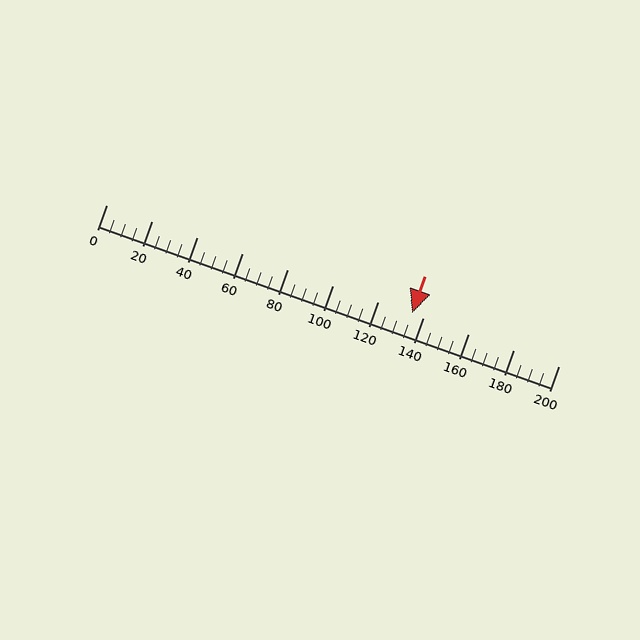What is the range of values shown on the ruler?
The ruler shows values from 0 to 200.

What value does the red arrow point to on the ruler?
The red arrow points to approximately 135.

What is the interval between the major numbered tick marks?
The major tick marks are spaced 20 units apart.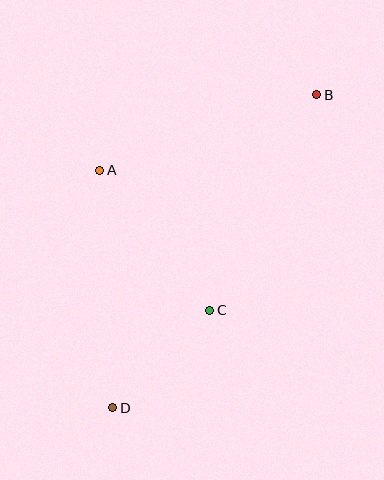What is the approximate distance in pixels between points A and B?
The distance between A and B is approximately 230 pixels.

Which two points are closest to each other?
Points C and D are closest to each other.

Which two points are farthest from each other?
Points B and D are farthest from each other.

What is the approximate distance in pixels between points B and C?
The distance between B and C is approximately 241 pixels.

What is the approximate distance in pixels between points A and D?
The distance between A and D is approximately 238 pixels.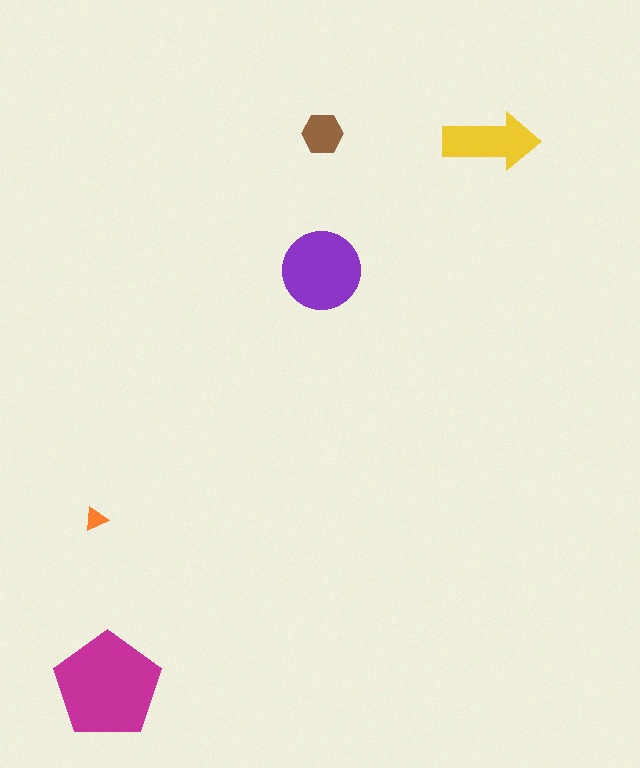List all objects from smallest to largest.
The orange triangle, the brown hexagon, the yellow arrow, the purple circle, the magenta pentagon.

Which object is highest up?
The brown hexagon is topmost.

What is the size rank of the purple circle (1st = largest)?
2nd.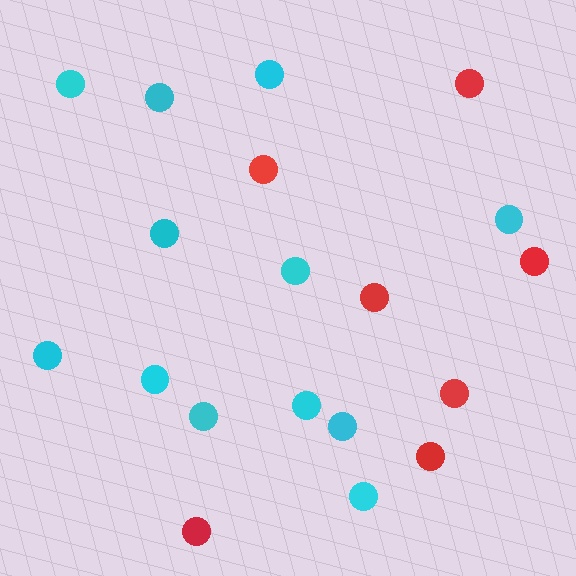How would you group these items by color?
There are 2 groups: one group of red circles (7) and one group of cyan circles (12).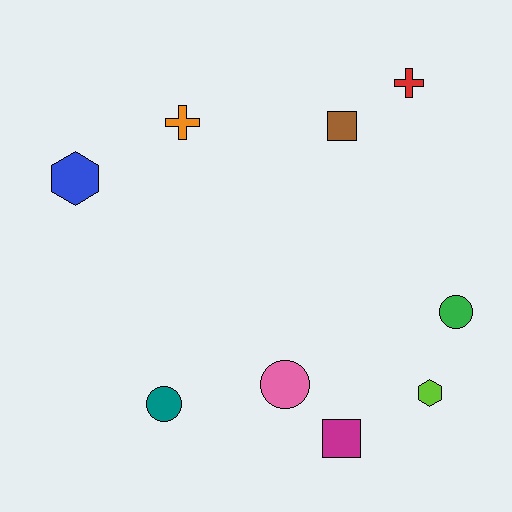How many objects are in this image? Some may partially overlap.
There are 9 objects.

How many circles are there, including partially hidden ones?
There are 3 circles.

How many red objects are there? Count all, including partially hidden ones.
There is 1 red object.